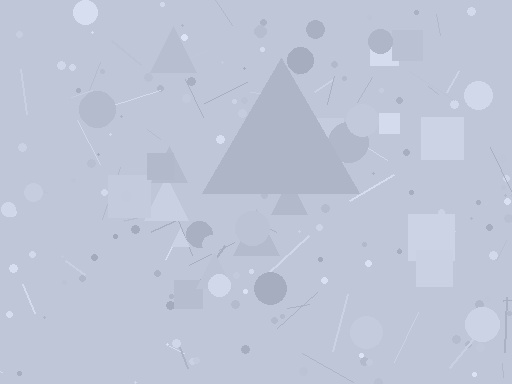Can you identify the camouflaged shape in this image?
The camouflaged shape is a triangle.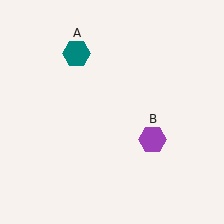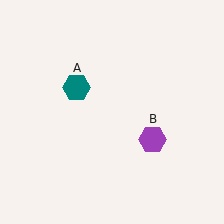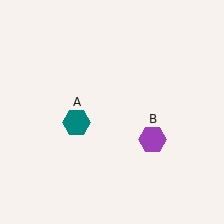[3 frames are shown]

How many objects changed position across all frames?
1 object changed position: teal hexagon (object A).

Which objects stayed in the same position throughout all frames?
Purple hexagon (object B) remained stationary.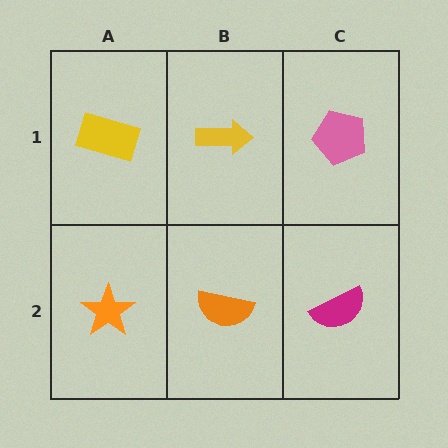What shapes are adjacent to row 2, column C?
A pink pentagon (row 1, column C), an orange semicircle (row 2, column B).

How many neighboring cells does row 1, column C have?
2.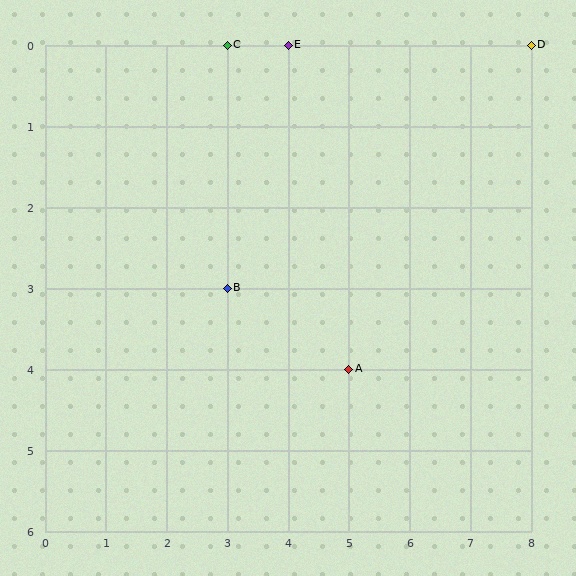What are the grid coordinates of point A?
Point A is at grid coordinates (5, 4).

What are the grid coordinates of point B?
Point B is at grid coordinates (3, 3).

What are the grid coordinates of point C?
Point C is at grid coordinates (3, 0).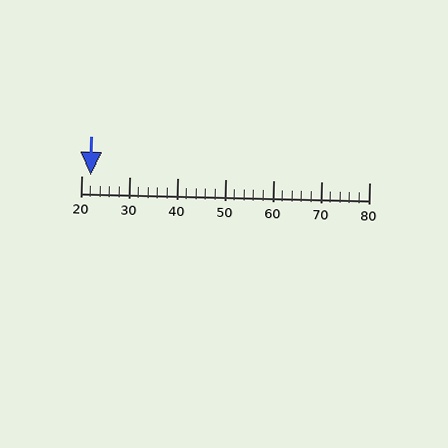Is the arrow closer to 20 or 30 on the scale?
The arrow is closer to 20.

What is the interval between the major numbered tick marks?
The major tick marks are spaced 10 units apart.